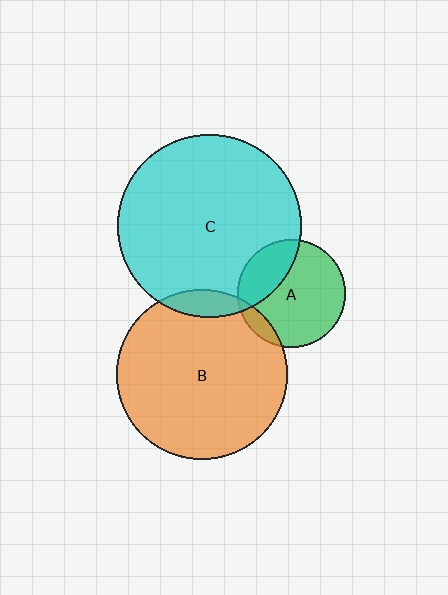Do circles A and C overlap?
Yes.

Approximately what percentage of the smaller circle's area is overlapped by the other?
Approximately 30%.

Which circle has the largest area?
Circle C (cyan).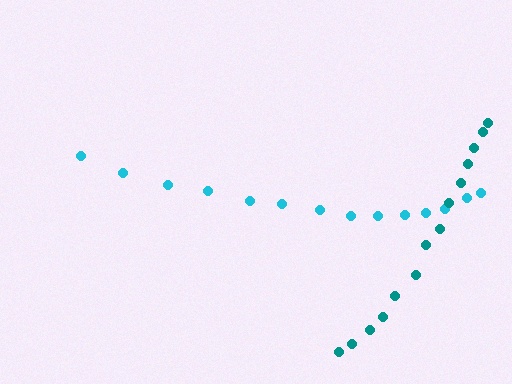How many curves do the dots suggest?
There are 2 distinct paths.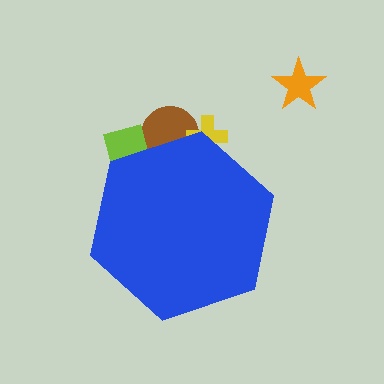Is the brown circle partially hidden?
Yes, the brown circle is partially hidden behind the blue hexagon.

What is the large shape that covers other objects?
A blue hexagon.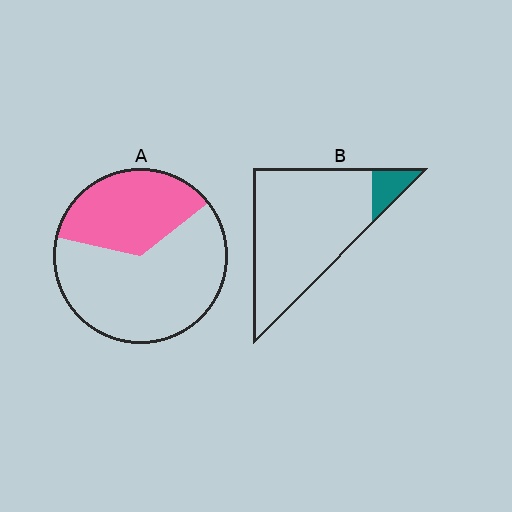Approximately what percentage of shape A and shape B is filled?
A is approximately 35% and B is approximately 10%.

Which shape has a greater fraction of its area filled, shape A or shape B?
Shape A.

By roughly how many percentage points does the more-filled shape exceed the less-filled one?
By roughly 25 percentage points (A over B).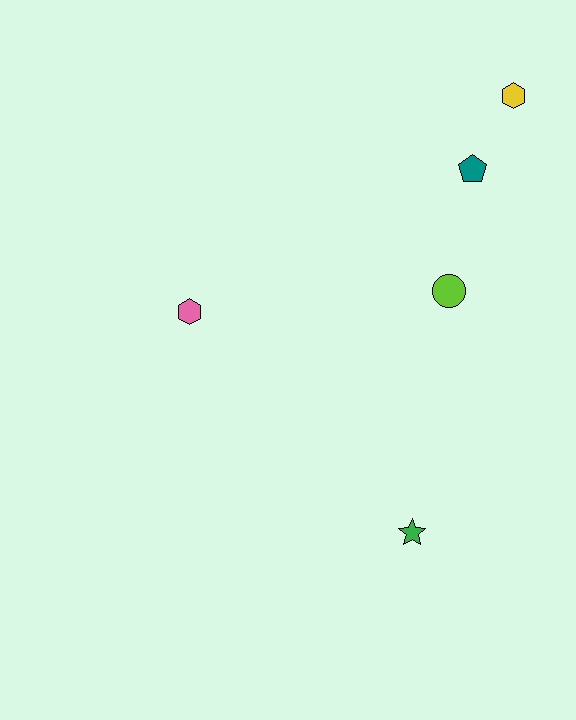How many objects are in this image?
There are 5 objects.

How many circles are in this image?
There is 1 circle.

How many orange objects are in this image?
There are no orange objects.